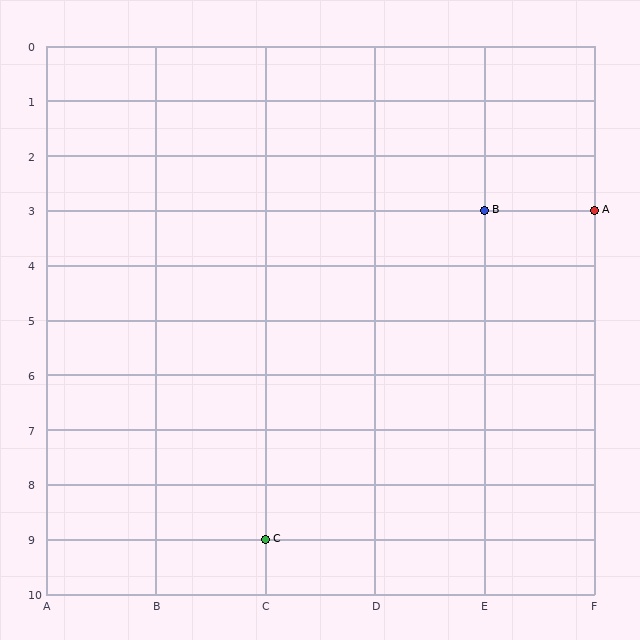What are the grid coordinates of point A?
Point A is at grid coordinates (F, 3).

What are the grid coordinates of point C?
Point C is at grid coordinates (C, 9).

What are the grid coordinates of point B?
Point B is at grid coordinates (E, 3).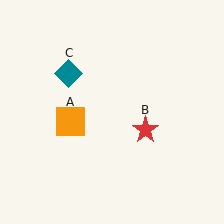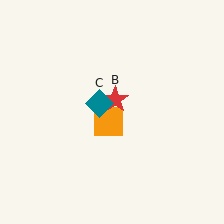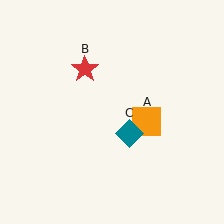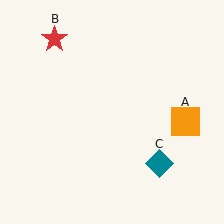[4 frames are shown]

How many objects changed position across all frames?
3 objects changed position: orange square (object A), red star (object B), teal diamond (object C).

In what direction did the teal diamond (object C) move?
The teal diamond (object C) moved down and to the right.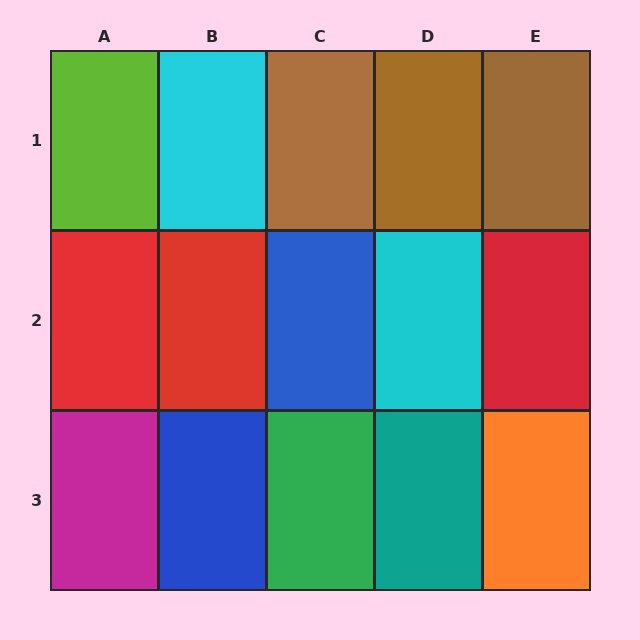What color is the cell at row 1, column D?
Brown.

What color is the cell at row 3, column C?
Green.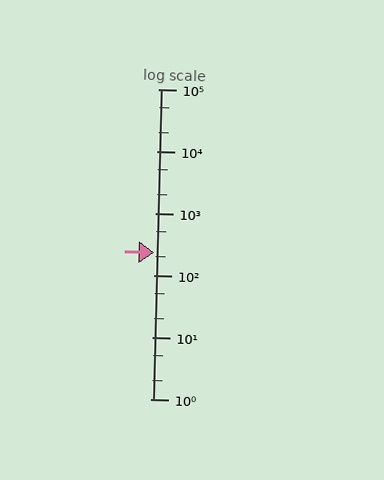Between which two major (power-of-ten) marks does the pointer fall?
The pointer is between 100 and 1000.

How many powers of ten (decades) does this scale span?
The scale spans 5 decades, from 1 to 100000.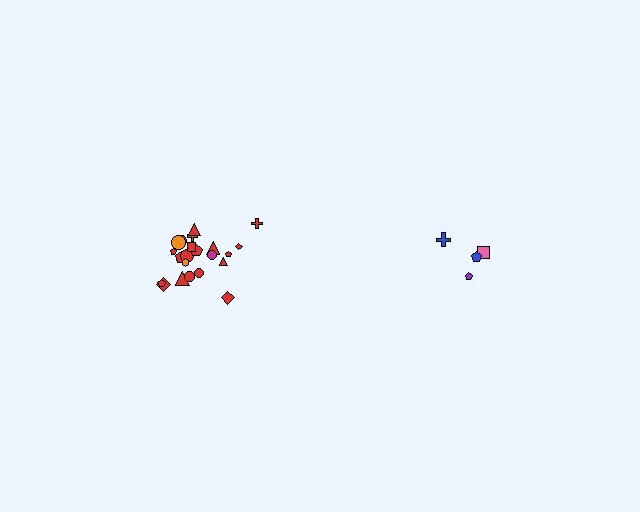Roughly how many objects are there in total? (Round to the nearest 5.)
Roughly 25 objects in total.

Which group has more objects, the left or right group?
The left group.